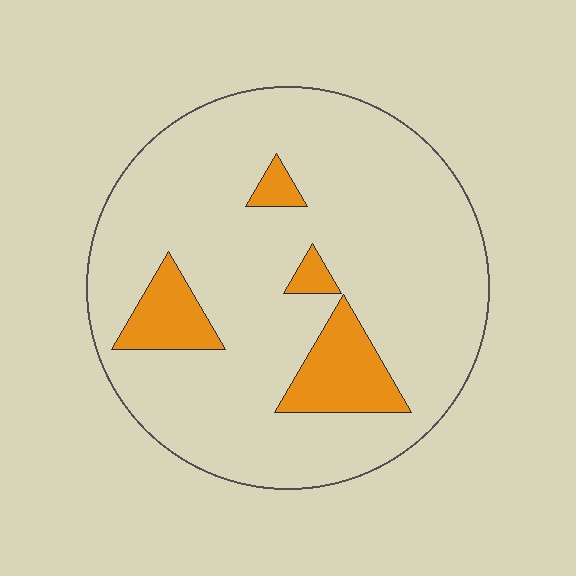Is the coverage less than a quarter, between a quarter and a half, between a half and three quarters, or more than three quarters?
Less than a quarter.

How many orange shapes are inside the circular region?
4.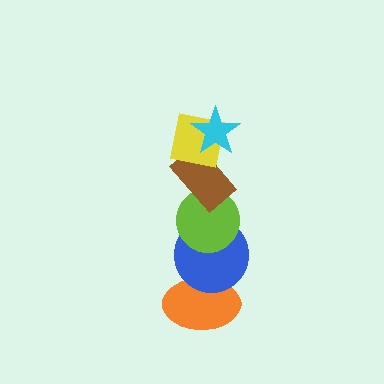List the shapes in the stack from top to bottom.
From top to bottom: the cyan star, the yellow square, the brown rectangle, the lime circle, the blue circle, the orange ellipse.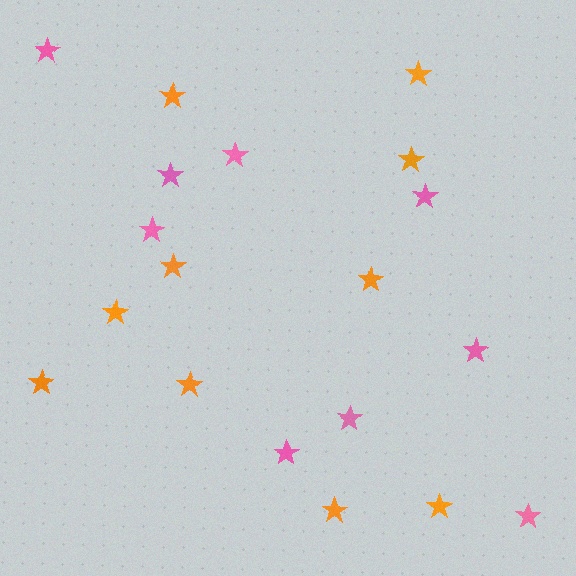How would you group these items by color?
There are 2 groups: one group of orange stars (10) and one group of pink stars (9).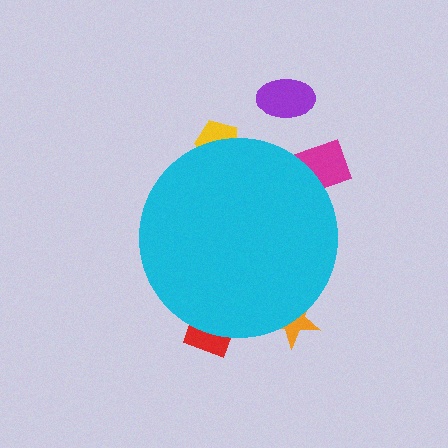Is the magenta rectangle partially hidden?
Yes, the magenta rectangle is partially hidden behind the cyan circle.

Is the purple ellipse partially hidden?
No, the purple ellipse is fully visible.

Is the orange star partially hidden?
Yes, the orange star is partially hidden behind the cyan circle.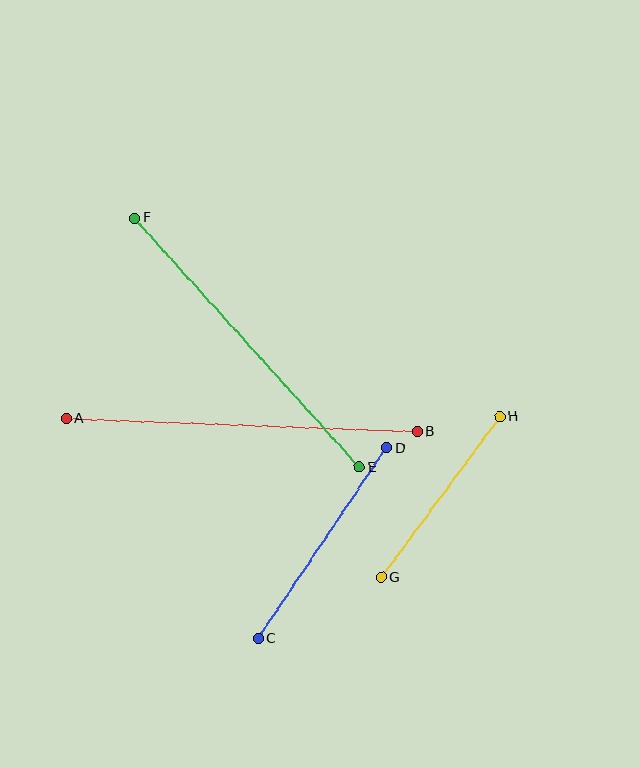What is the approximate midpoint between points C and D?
The midpoint is at approximately (322, 543) pixels.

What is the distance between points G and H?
The distance is approximately 199 pixels.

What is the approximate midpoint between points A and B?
The midpoint is at approximately (242, 425) pixels.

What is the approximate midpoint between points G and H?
The midpoint is at approximately (441, 497) pixels.